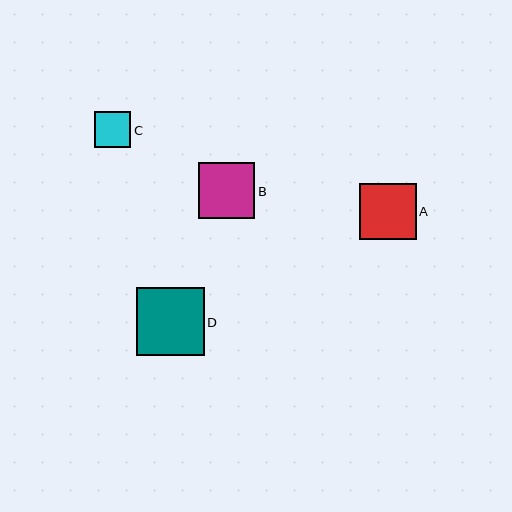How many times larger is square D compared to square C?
Square D is approximately 1.9 times the size of square C.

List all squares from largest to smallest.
From largest to smallest: D, A, B, C.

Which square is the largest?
Square D is the largest with a size of approximately 68 pixels.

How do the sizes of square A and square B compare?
Square A and square B are approximately the same size.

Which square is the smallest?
Square C is the smallest with a size of approximately 36 pixels.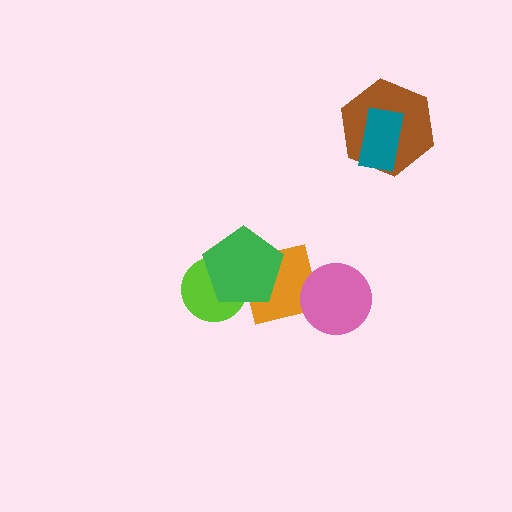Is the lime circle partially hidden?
Yes, it is partially covered by another shape.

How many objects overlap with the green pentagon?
2 objects overlap with the green pentagon.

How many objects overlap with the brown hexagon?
1 object overlaps with the brown hexagon.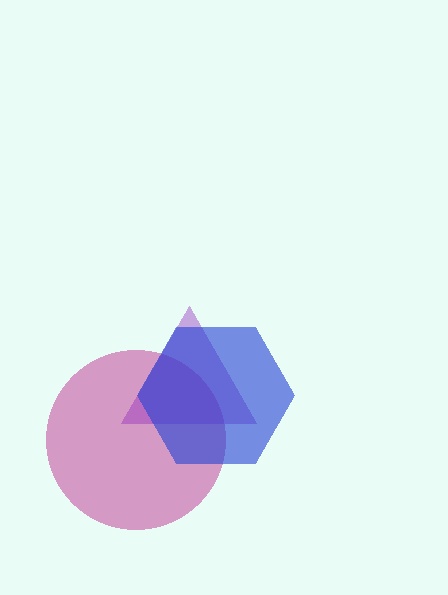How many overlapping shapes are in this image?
There are 3 overlapping shapes in the image.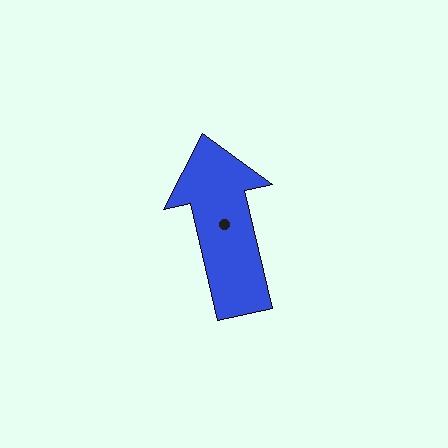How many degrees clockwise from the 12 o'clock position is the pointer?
Approximately 347 degrees.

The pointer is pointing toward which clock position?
Roughly 12 o'clock.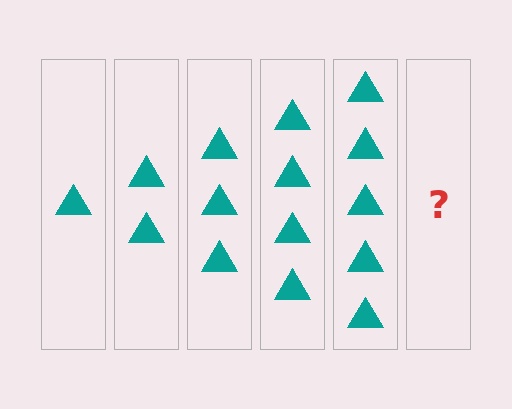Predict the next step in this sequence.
The next step is 6 triangles.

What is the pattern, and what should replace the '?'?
The pattern is that each step adds one more triangle. The '?' should be 6 triangles.